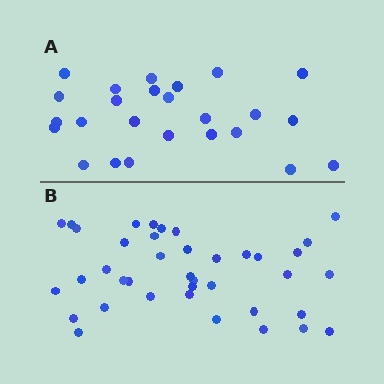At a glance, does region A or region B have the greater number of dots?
Region B (the bottom region) has more dots.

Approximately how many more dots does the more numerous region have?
Region B has approximately 15 more dots than region A.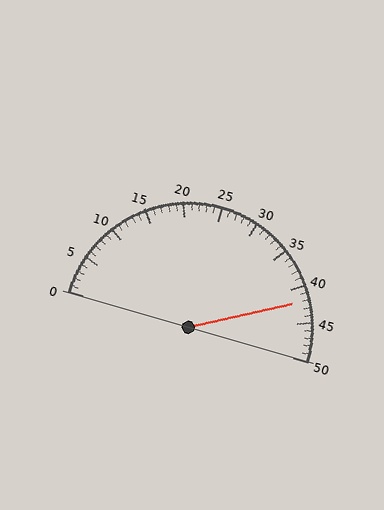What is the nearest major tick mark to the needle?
The nearest major tick mark is 40.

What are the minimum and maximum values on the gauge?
The gauge ranges from 0 to 50.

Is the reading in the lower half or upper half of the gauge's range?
The reading is in the upper half of the range (0 to 50).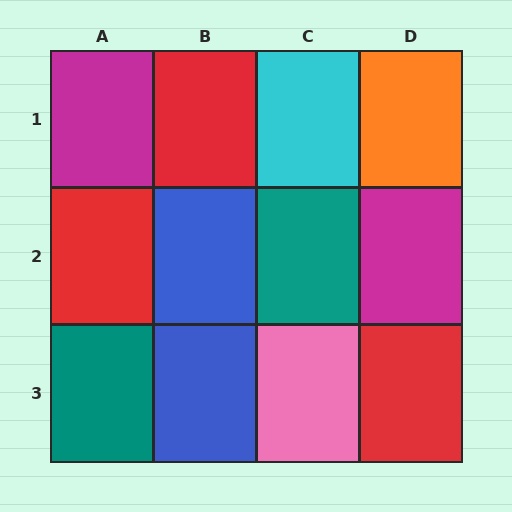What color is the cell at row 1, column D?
Orange.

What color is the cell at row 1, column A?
Magenta.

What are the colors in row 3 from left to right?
Teal, blue, pink, red.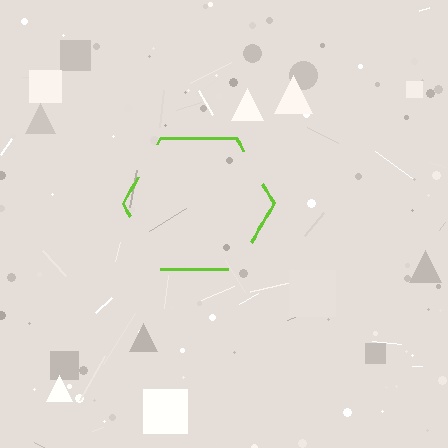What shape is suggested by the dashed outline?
The dashed outline suggests a hexagon.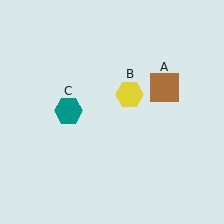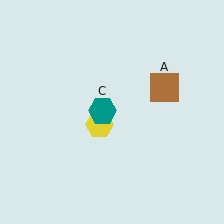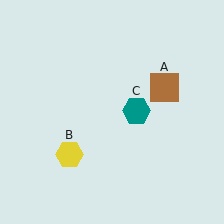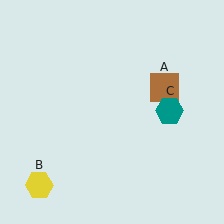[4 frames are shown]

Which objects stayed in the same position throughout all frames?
Brown square (object A) remained stationary.